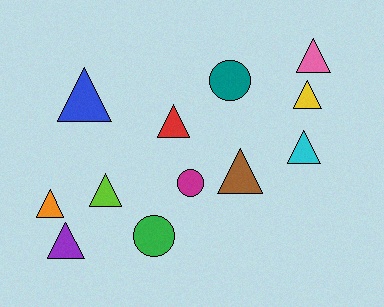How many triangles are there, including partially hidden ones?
There are 9 triangles.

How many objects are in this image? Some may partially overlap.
There are 12 objects.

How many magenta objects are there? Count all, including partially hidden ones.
There is 1 magenta object.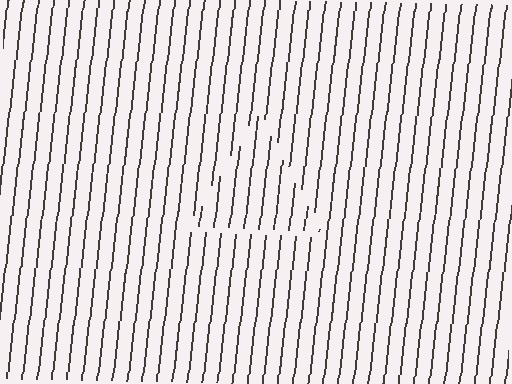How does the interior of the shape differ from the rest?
The interior of the shape contains the same grating, shifted by half a period — the contour is defined by the phase discontinuity where line-ends from the inner and outer gratings abut.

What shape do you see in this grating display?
An illusory triangle. The interior of the shape contains the same grating, shifted by half a period — the contour is defined by the phase discontinuity where line-ends from the inner and outer gratings abut.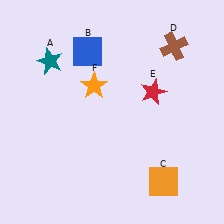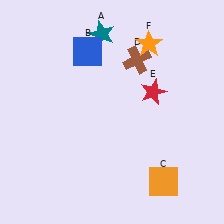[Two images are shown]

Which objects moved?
The objects that moved are: the teal star (A), the brown cross (D), the orange star (F).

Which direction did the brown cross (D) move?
The brown cross (D) moved left.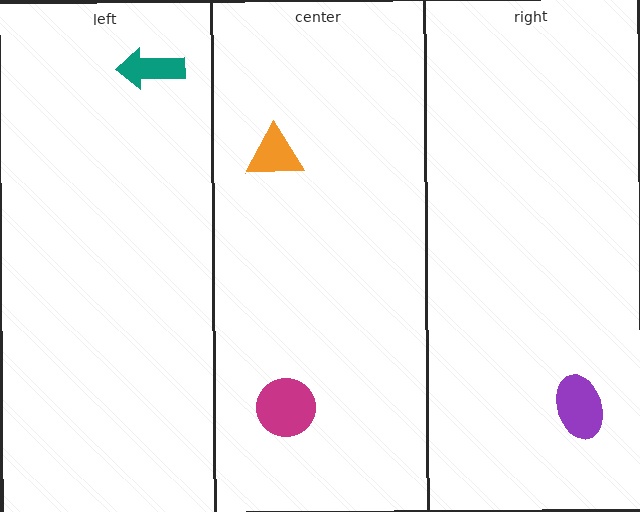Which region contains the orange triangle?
The center region.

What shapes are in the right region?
The purple ellipse.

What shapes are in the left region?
The teal arrow.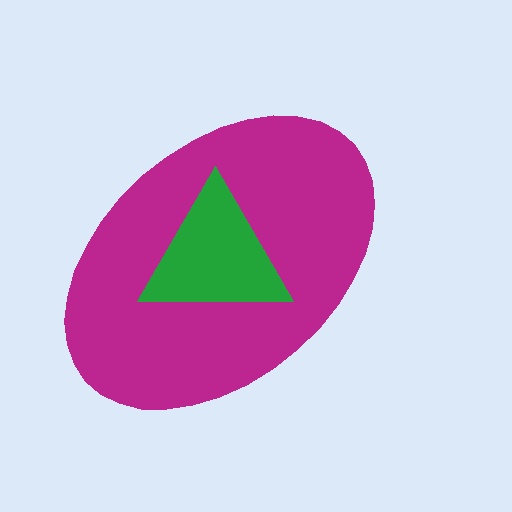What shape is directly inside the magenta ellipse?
The green triangle.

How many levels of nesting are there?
2.